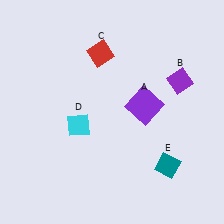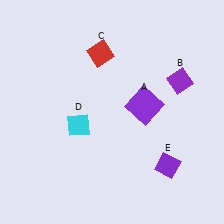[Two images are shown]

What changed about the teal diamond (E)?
In Image 1, E is teal. In Image 2, it changed to purple.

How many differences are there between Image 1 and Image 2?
There is 1 difference between the two images.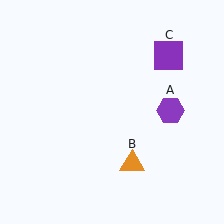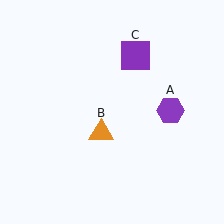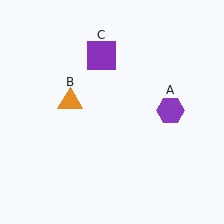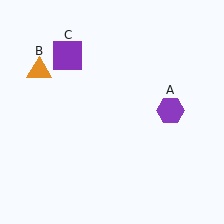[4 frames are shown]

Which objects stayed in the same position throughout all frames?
Purple hexagon (object A) remained stationary.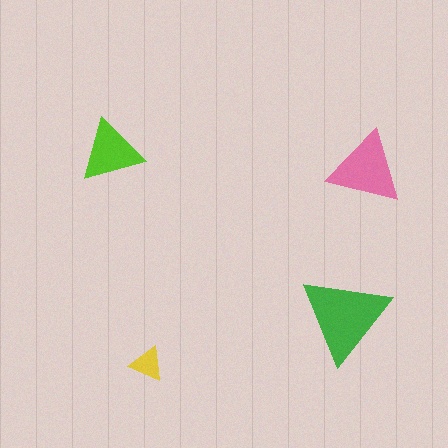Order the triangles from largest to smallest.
the green one, the pink one, the lime one, the yellow one.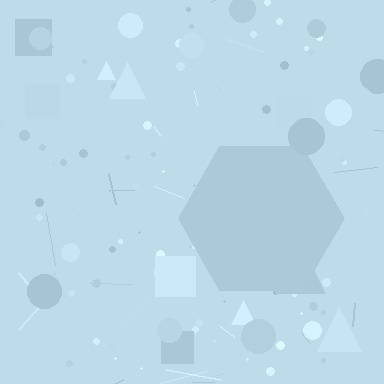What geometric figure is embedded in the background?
A hexagon is embedded in the background.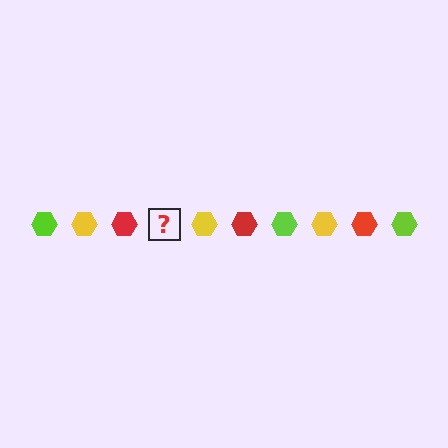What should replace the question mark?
The question mark should be replaced with a lime hexagon.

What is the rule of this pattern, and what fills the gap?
The rule is that the pattern cycles through lime, yellow, red hexagons. The gap should be filled with a lime hexagon.